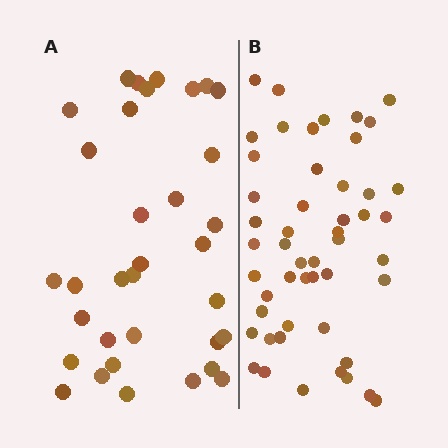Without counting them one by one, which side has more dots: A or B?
Region B (the right region) has more dots.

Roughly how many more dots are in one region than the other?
Region B has approximately 15 more dots than region A.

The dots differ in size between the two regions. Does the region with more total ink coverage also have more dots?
No. Region A has more total ink coverage because its dots are larger, but region B actually contains more individual dots. Total area can be misleading — the number of items is what matters here.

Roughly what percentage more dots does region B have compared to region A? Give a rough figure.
About 45% more.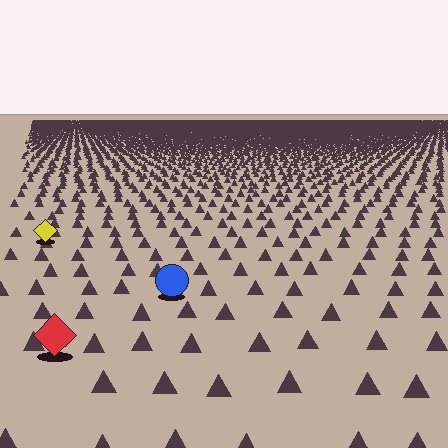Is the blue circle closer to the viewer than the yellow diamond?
Yes. The blue circle is closer — you can tell from the texture gradient: the ground texture is coarser near it.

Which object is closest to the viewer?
The red diamond is closest. The texture marks near it are larger and more spread out.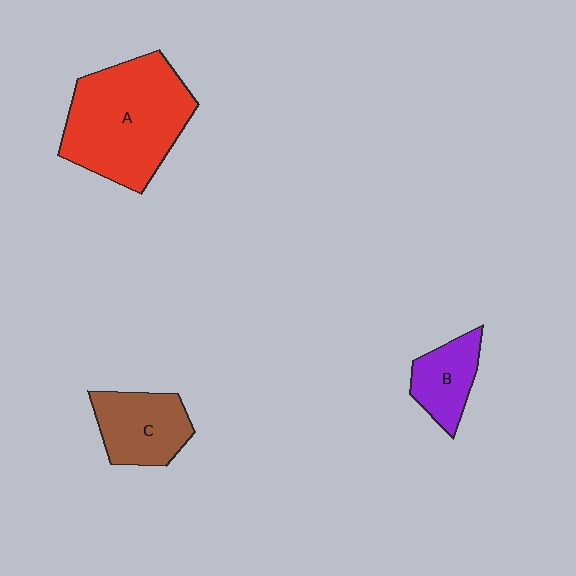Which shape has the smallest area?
Shape B (purple).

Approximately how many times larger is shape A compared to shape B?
Approximately 2.7 times.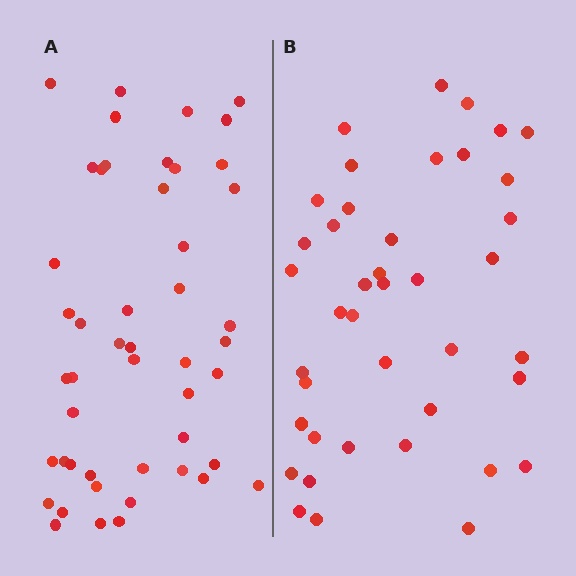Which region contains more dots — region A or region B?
Region A (the left region) has more dots.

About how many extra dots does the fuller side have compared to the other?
Region A has roughly 8 or so more dots than region B.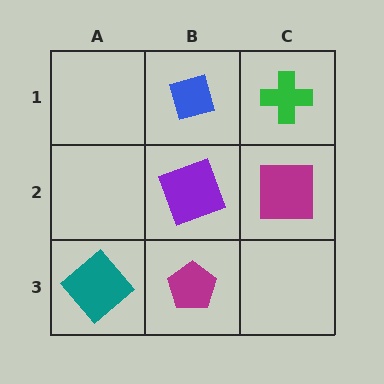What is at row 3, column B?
A magenta pentagon.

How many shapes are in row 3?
2 shapes.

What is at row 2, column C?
A magenta square.